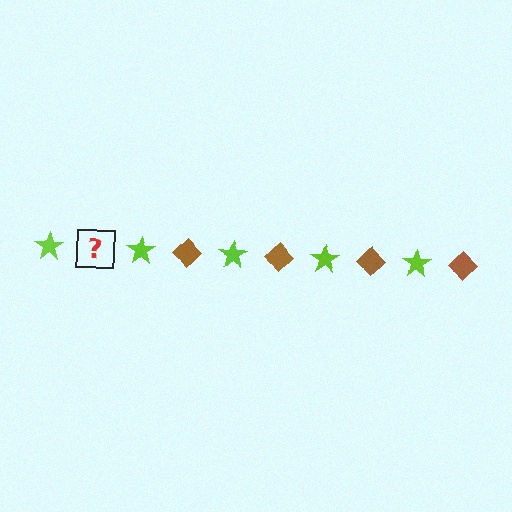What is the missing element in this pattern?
The missing element is a brown diamond.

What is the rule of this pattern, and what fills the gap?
The rule is that the pattern alternates between lime star and brown diamond. The gap should be filled with a brown diamond.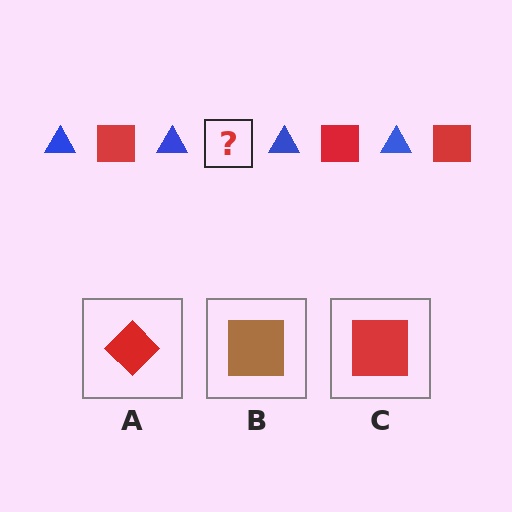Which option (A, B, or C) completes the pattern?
C.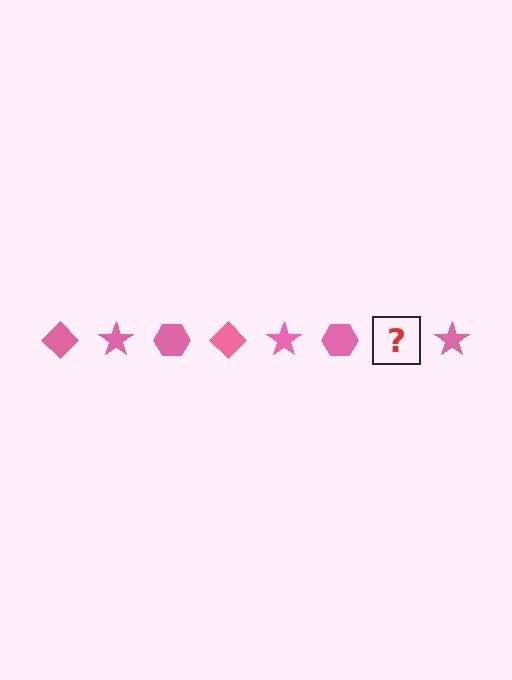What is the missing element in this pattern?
The missing element is a pink diamond.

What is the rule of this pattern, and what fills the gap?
The rule is that the pattern cycles through diamond, star, hexagon shapes in pink. The gap should be filled with a pink diamond.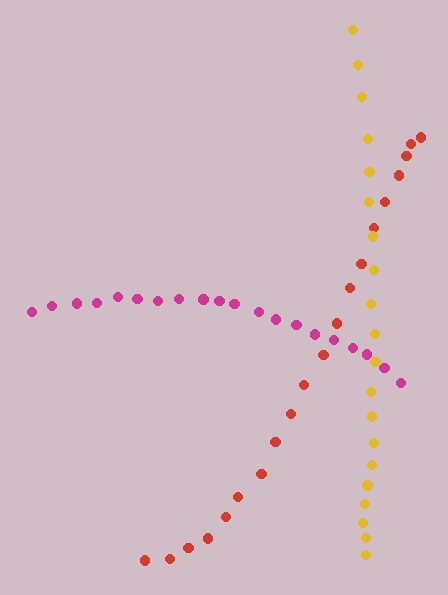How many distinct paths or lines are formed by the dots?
There are 3 distinct paths.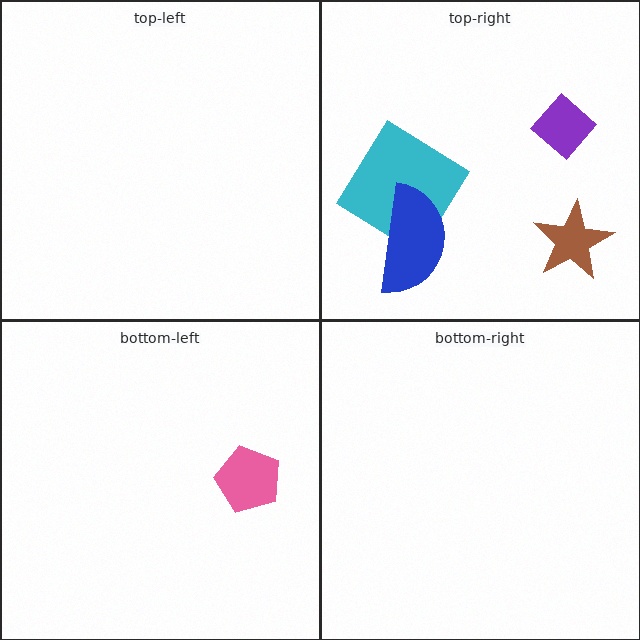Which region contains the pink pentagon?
The bottom-left region.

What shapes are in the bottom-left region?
The pink pentagon.